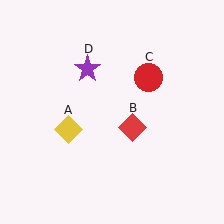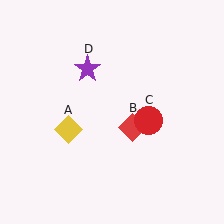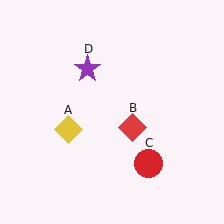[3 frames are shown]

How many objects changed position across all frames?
1 object changed position: red circle (object C).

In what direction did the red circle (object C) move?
The red circle (object C) moved down.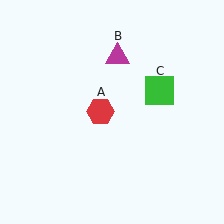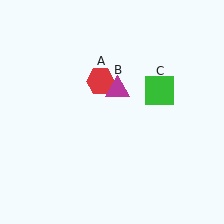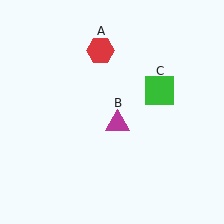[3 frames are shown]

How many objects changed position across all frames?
2 objects changed position: red hexagon (object A), magenta triangle (object B).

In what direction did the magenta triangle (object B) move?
The magenta triangle (object B) moved down.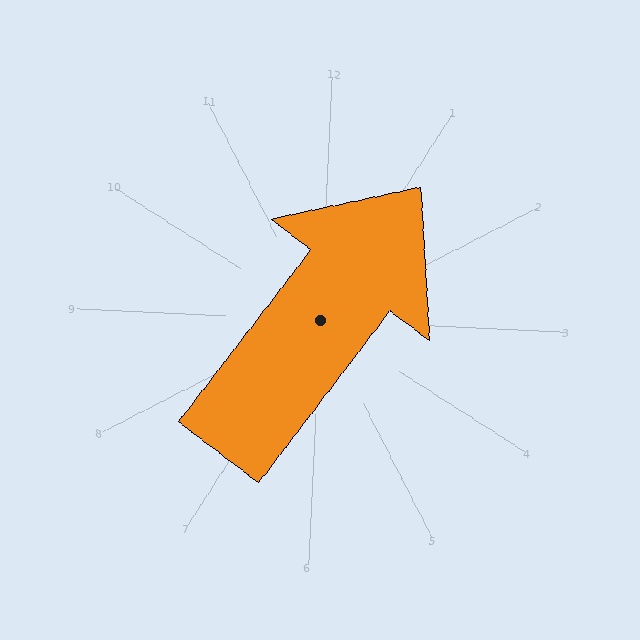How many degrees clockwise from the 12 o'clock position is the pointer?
Approximately 35 degrees.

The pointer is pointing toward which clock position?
Roughly 1 o'clock.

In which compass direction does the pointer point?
Northeast.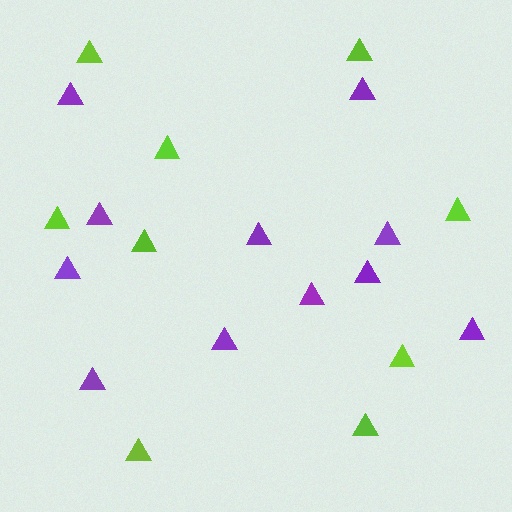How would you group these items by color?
There are 2 groups: one group of lime triangles (9) and one group of purple triangles (11).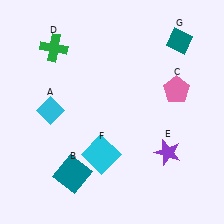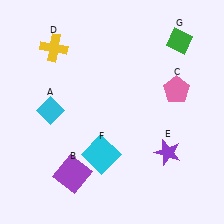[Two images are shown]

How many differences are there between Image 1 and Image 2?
There are 3 differences between the two images.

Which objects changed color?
B changed from teal to purple. D changed from green to yellow. G changed from teal to green.